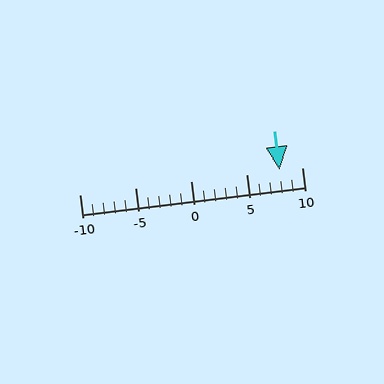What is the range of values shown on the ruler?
The ruler shows values from -10 to 10.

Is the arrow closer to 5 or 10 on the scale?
The arrow is closer to 10.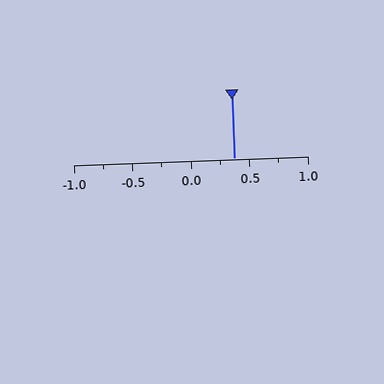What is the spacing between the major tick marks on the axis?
The major ticks are spaced 0.5 apart.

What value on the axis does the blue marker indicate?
The marker indicates approximately 0.38.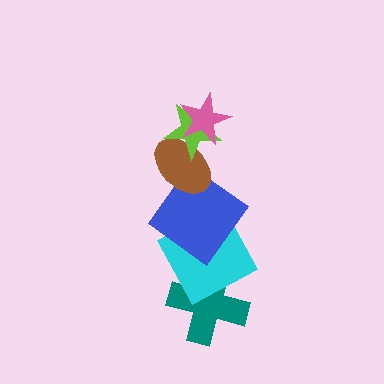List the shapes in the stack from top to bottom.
From top to bottom: the pink star, the lime star, the brown ellipse, the blue diamond, the cyan square, the teal cross.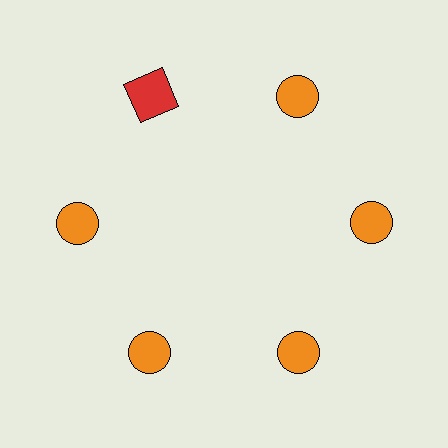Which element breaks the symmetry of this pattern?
The red square at roughly the 11 o'clock position breaks the symmetry. All other shapes are orange circles.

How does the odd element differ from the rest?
It differs in both color (red instead of orange) and shape (square instead of circle).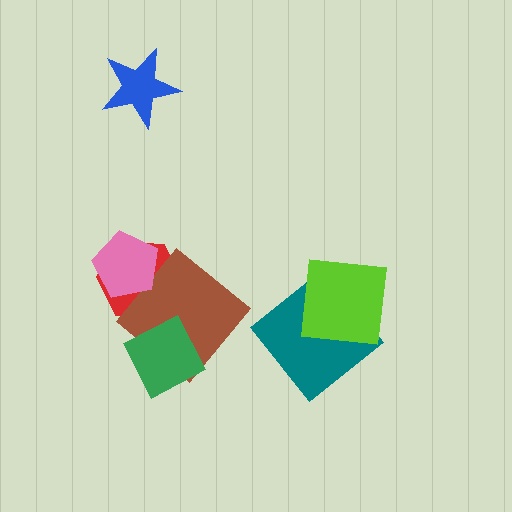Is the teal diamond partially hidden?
Yes, it is partially covered by another shape.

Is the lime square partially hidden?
No, no other shape covers it.